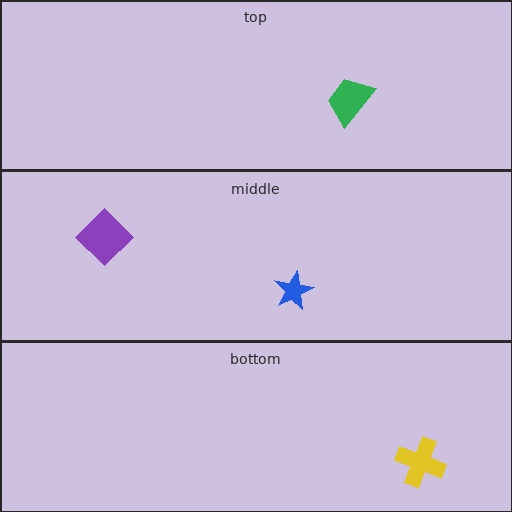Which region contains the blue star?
The middle region.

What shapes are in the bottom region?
The yellow cross.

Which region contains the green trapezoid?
The top region.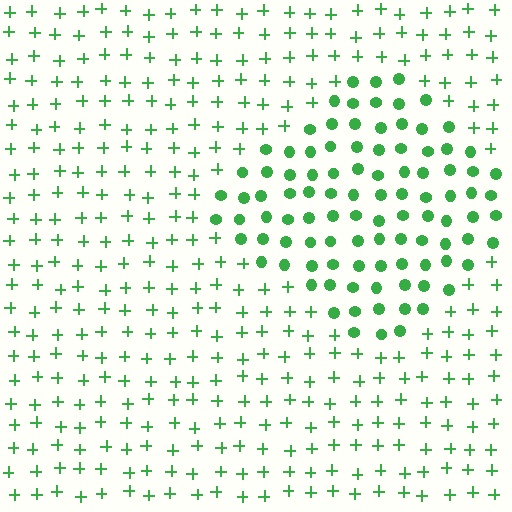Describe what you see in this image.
The image is filled with small green elements arranged in a uniform grid. A diamond-shaped region contains circles, while the surrounding area contains plus signs. The boundary is defined purely by the change in element shape.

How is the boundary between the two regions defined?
The boundary is defined by a change in element shape: circles inside vs. plus signs outside. All elements share the same color and spacing.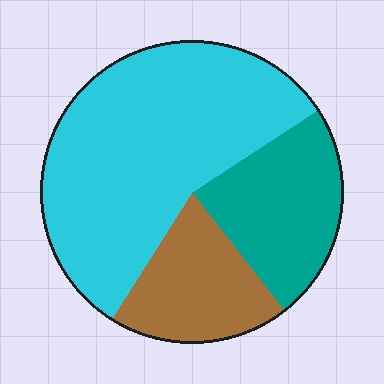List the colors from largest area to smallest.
From largest to smallest: cyan, teal, brown.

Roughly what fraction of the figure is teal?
Teal takes up about one quarter (1/4) of the figure.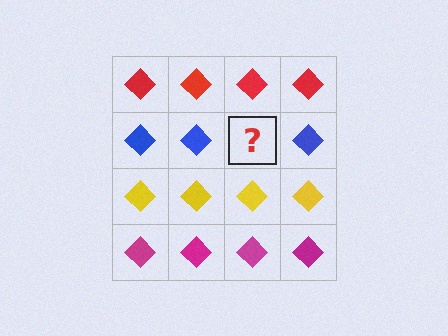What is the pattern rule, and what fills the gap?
The rule is that each row has a consistent color. The gap should be filled with a blue diamond.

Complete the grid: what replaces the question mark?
The question mark should be replaced with a blue diamond.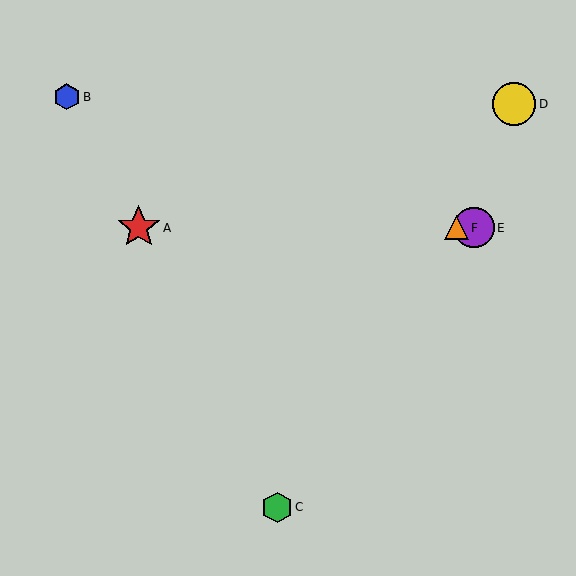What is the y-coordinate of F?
Object F is at y≈228.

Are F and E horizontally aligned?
Yes, both are at y≈228.